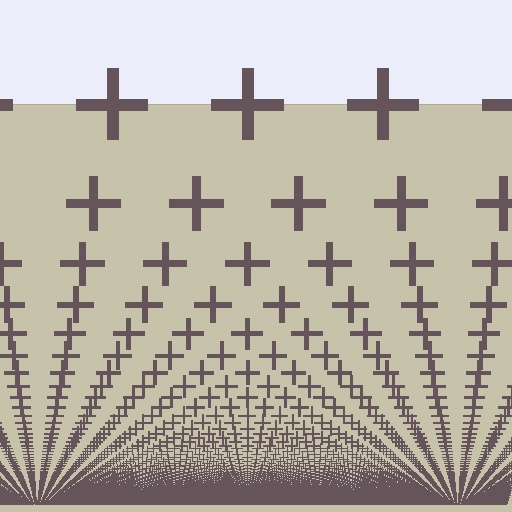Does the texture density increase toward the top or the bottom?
Density increases toward the bottom.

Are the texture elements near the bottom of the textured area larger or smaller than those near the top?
Smaller. The gradient is inverted — elements near the bottom are smaller and denser.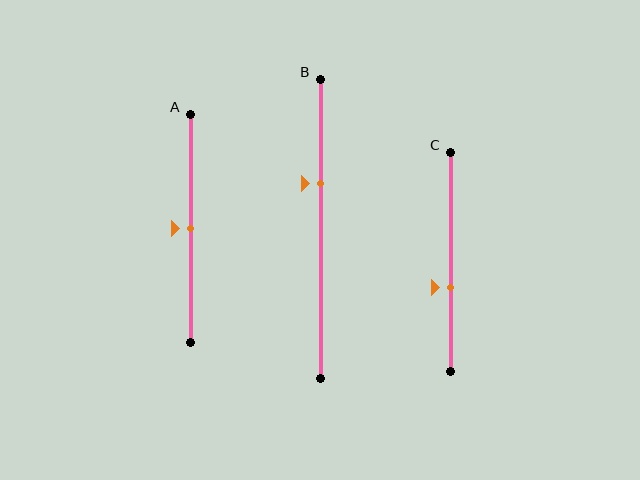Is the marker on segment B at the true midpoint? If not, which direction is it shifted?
No, the marker on segment B is shifted upward by about 15% of the segment length.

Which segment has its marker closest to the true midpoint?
Segment A has its marker closest to the true midpoint.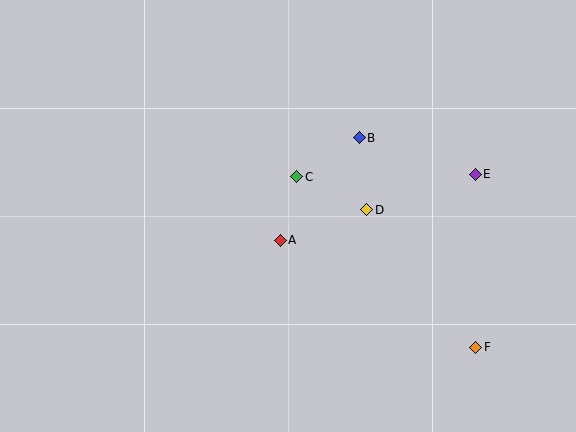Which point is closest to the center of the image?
Point A at (280, 240) is closest to the center.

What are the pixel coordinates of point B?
Point B is at (359, 138).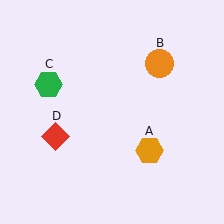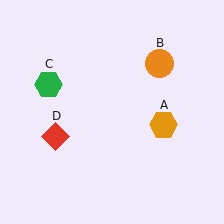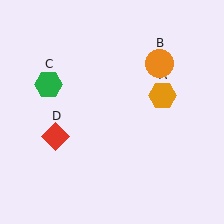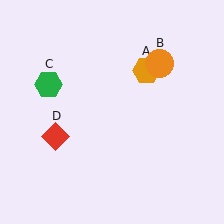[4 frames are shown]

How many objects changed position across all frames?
1 object changed position: orange hexagon (object A).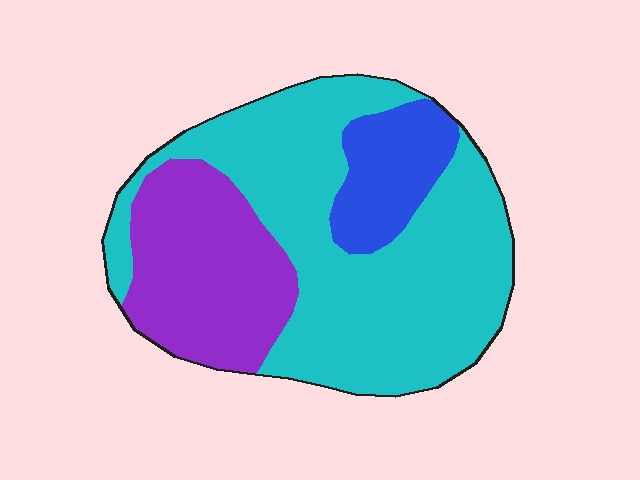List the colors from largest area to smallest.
From largest to smallest: cyan, purple, blue.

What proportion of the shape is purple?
Purple covers around 25% of the shape.